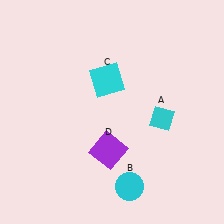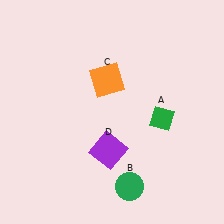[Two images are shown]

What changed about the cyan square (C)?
In Image 1, C is cyan. In Image 2, it changed to orange.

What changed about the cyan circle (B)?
In Image 1, B is cyan. In Image 2, it changed to green.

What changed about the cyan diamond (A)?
In Image 1, A is cyan. In Image 2, it changed to green.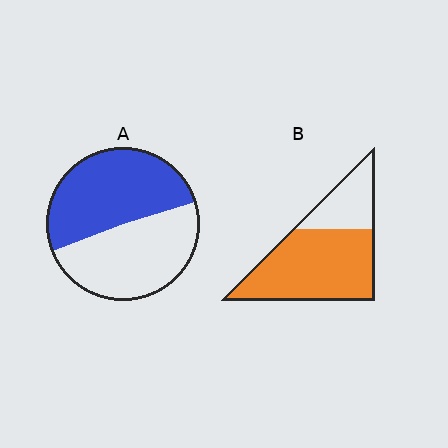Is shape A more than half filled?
Roughly half.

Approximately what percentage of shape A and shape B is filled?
A is approximately 50% and B is approximately 70%.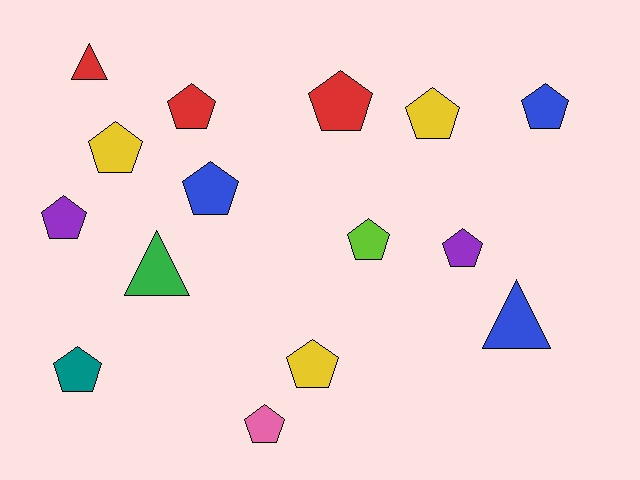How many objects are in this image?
There are 15 objects.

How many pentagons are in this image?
There are 12 pentagons.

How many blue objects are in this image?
There are 3 blue objects.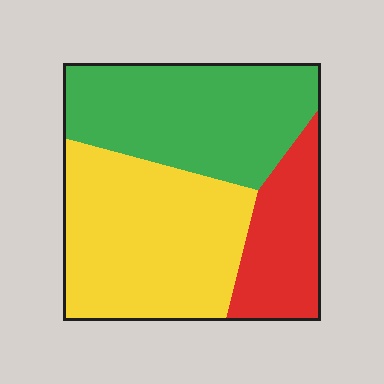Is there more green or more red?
Green.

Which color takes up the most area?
Yellow, at roughly 45%.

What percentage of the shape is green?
Green takes up between a quarter and a half of the shape.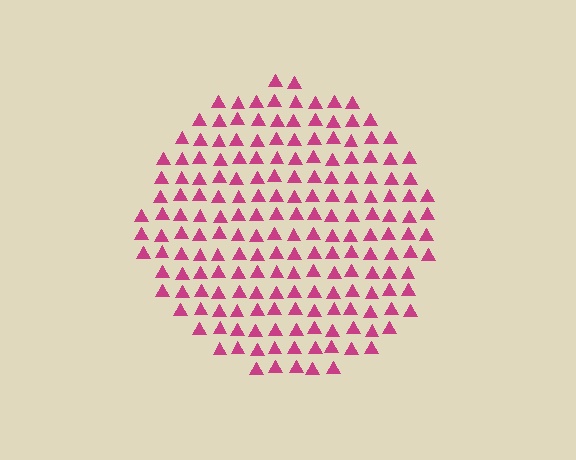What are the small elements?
The small elements are triangles.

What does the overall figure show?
The overall figure shows a circle.